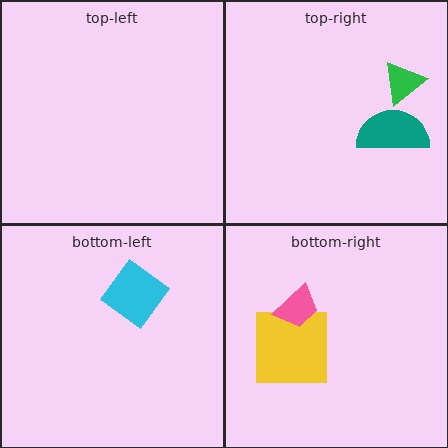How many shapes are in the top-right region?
2.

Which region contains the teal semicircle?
The top-right region.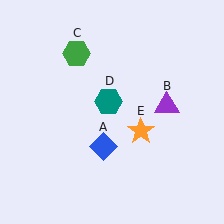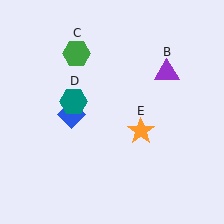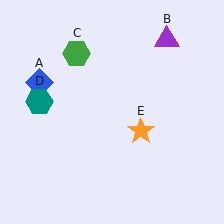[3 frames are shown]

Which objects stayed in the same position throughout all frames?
Green hexagon (object C) and orange star (object E) remained stationary.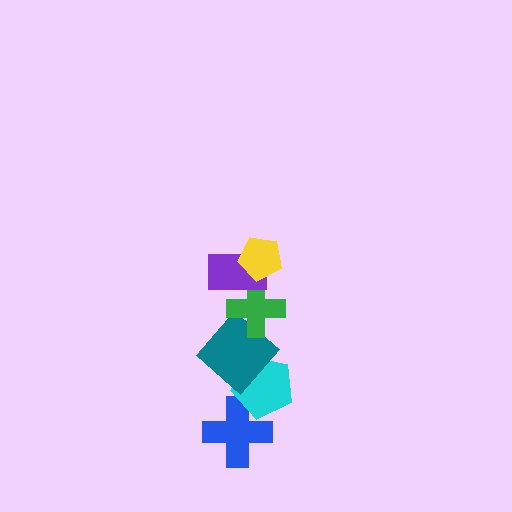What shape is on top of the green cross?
The purple rectangle is on top of the green cross.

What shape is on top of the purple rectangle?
The yellow pentagon is on top of the purple rectangle.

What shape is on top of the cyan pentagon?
The teal diamond is on top of the cyan pentagon.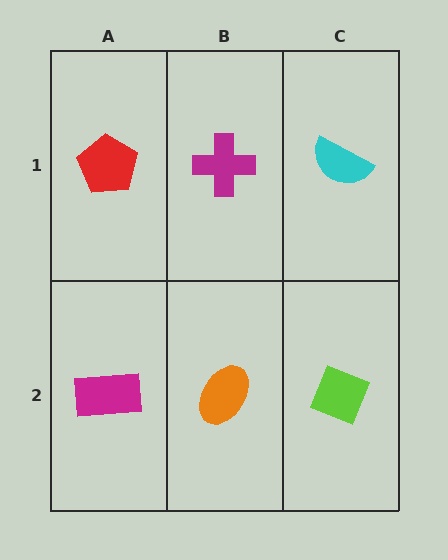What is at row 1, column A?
A red pentagon.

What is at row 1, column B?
A magenta cross.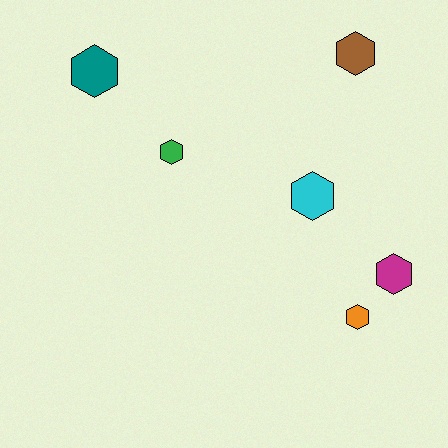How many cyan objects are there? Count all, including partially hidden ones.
There is 1 cyan object.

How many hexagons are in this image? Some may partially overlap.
There are 6 hexagons.